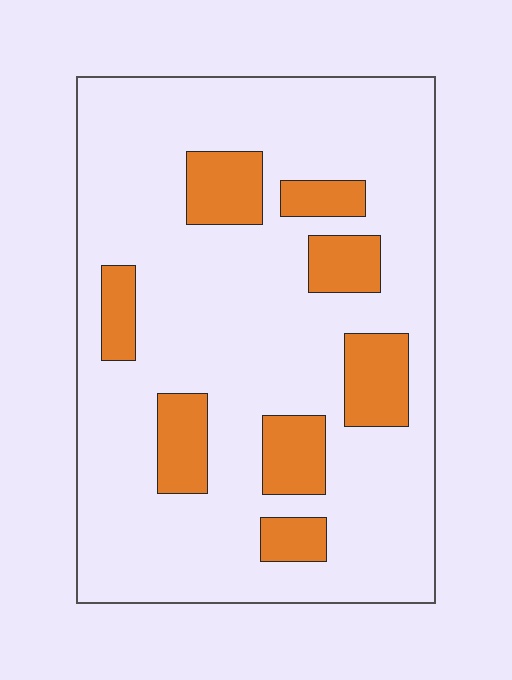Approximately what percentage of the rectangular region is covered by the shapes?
Approximately 20%.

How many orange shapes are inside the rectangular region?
8.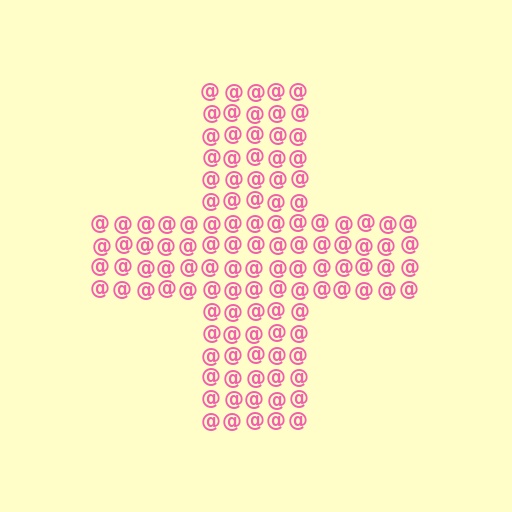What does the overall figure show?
The overall figure shows a cross.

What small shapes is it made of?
It is made of small at signs.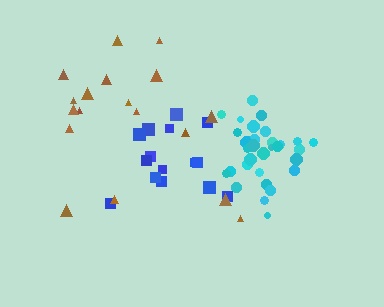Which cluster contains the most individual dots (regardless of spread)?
Cyan (32).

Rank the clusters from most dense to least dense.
cyan, blue, brown.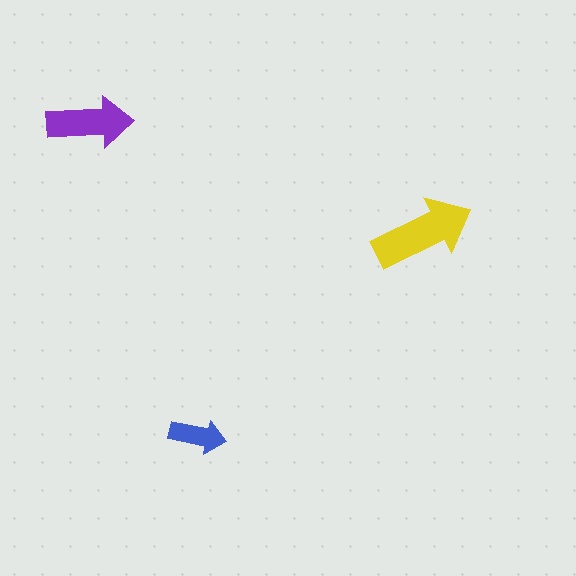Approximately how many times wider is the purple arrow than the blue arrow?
About 1.5 times wider.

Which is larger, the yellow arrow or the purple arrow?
The yellow one.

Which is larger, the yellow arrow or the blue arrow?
The yellow one.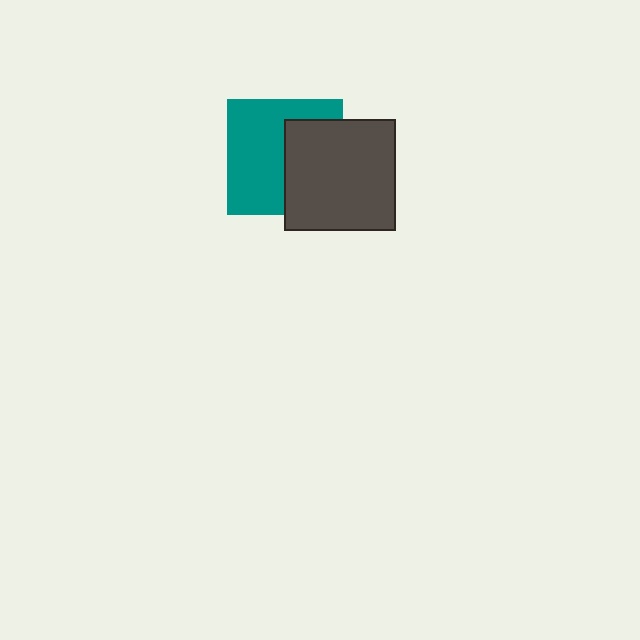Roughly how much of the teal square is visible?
About half of it is visible (roughly 57%).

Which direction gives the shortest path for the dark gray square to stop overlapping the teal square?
Moving right gives the shortest separation.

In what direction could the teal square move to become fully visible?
The teal square could move left. That would shift it out from behind the dark gray square entirely.